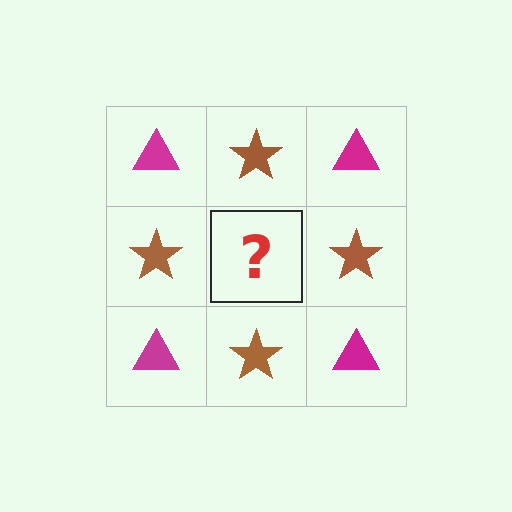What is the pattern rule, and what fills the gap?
The rule is that it alternates magenta triangle and brown star in a checkerboard pattern. The gap should be filled with a magenta triangle.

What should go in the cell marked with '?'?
The missing cell should contain a magenta triangle.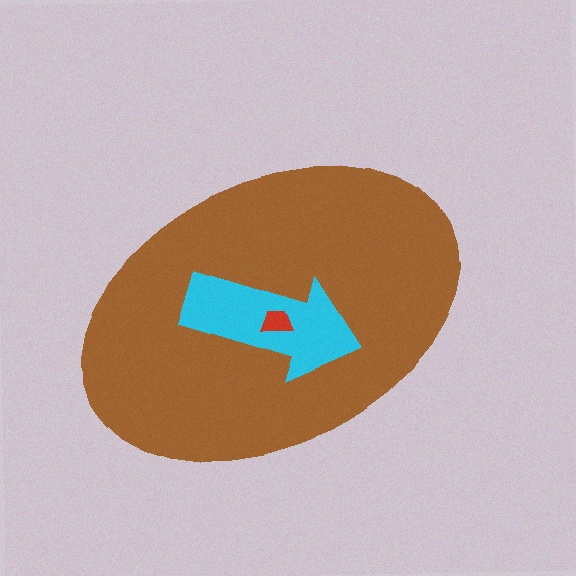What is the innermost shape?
The red trapezoid.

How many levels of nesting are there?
3.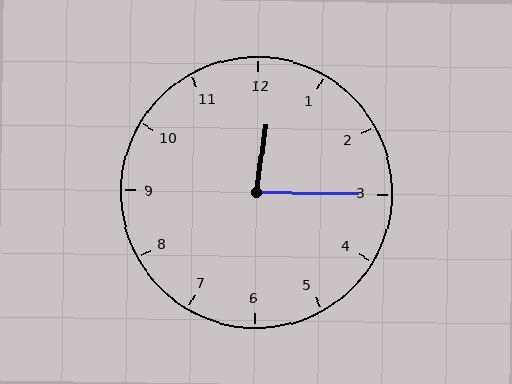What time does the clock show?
12:15.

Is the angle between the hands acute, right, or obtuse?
It is acute.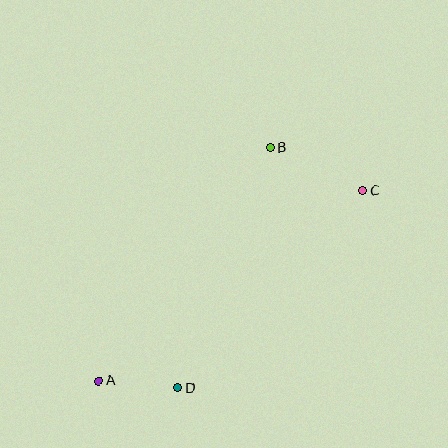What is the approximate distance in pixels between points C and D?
The distance between C and D is approximately 270 pixels.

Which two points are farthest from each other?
Points A and C are farthest from each other.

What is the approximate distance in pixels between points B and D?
The distance between B and D is approximately 257 pixels.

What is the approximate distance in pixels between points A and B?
The distance between A and B is approximately 290 pixels.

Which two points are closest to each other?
Points A and D are closest to each other.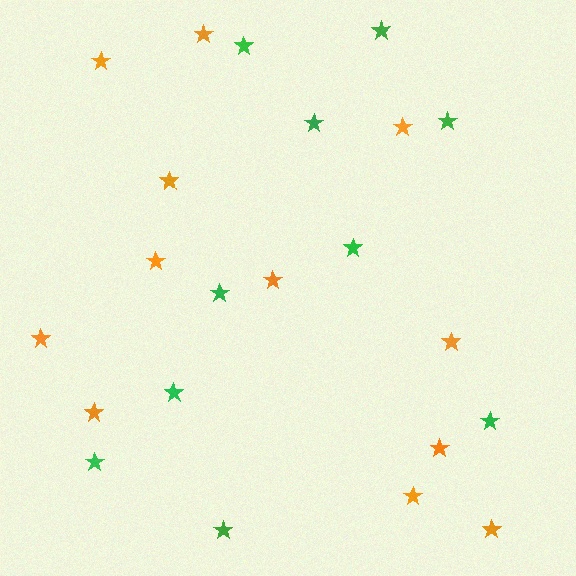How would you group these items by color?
There are 2 groups: one group of orange stars (12) and one group of green stars (10).